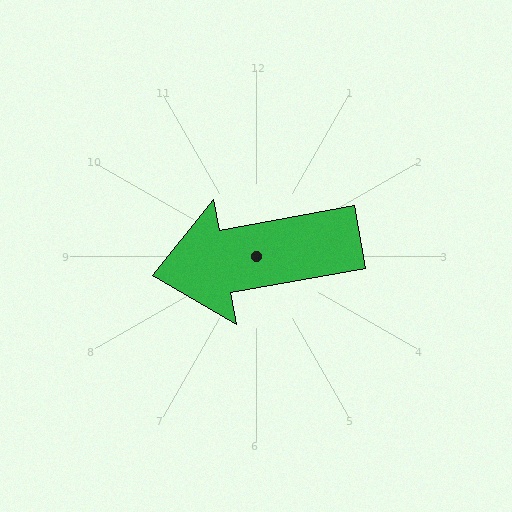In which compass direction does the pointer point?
West.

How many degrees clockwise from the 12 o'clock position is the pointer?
Approximately 260 degrees.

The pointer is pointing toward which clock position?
Roughly 9 o'clock.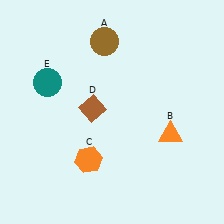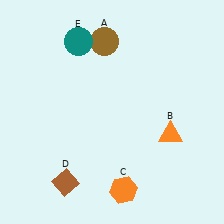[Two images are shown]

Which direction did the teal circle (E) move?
The teal circle (E) moved up.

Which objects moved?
The objects that moved are: the orange hexagon (C), the brown diamond (D), the teal circle (E).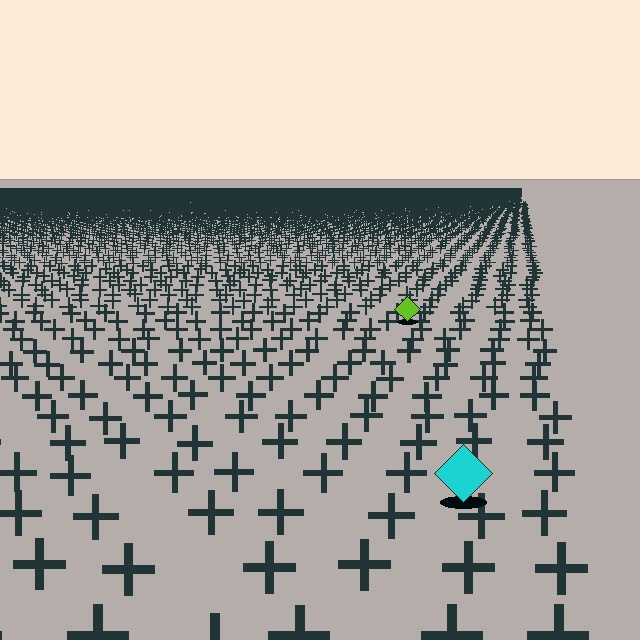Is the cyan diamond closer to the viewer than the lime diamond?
Yes. The cyan diamond is closer — you can tell from the texture gradient: the ground texture is coarser near it.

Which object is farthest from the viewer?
The lime diamond is farthest from the viewer. It appears smaller and the ground texture around it is denser.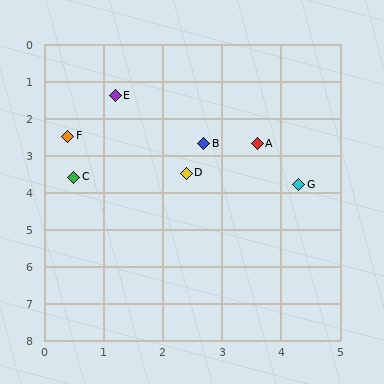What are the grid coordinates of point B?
Point B is at approximately (2.7, 2.7).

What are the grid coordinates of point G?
Point G is at approximately (4.3, 3.8).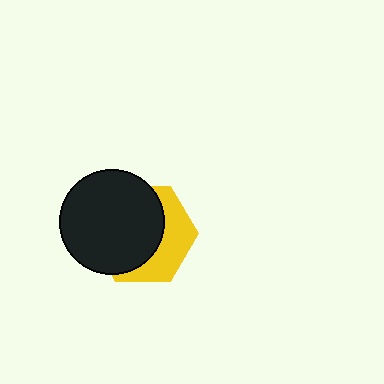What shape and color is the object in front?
The object in front is a black circle.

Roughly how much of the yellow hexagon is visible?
A small part of it is visible (roughly 38%).